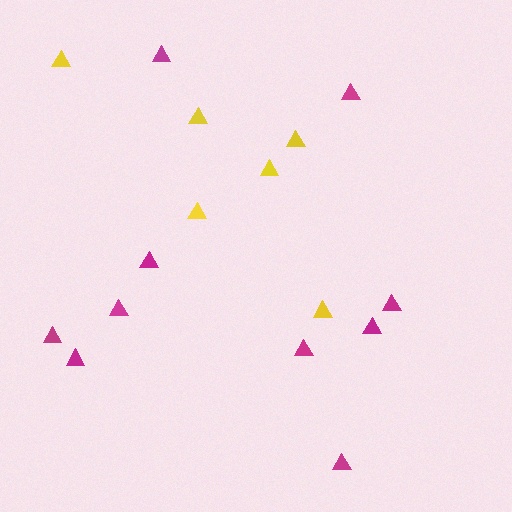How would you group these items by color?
There are 2 groups: one group of magenta triangles (10) and one group of yellow triangles (6).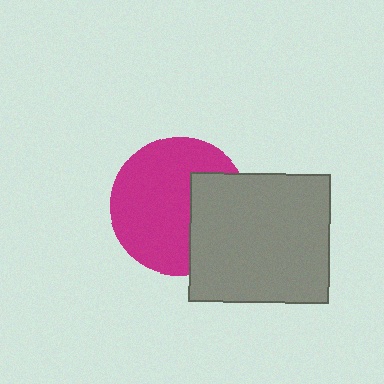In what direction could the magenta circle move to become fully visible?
The magenta circle could move left. That would shift it out from behind the gray rectangle entirely.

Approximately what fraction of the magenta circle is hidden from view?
Roughly 34% of the magenta circle is hidden behind the gray rectangle.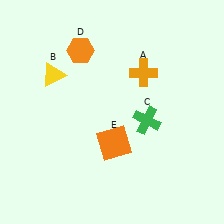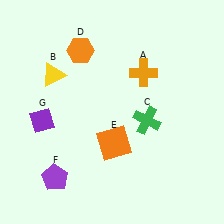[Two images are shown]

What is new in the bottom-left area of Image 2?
A purple diamond (G) was added in the bottom-left area of Image 2.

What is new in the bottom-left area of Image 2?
A purple pentagon (F) was added in the bottom-left area of Image 2.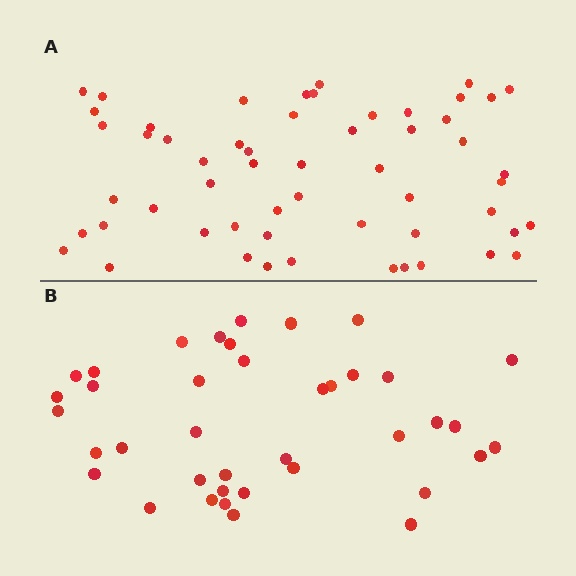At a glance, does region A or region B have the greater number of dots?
Region A (the top region) has more dots.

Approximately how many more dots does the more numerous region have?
Region A has approximately 15 more dots than region B.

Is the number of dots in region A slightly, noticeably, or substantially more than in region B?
Region A has noticeably more, but not dramatically so. The ratio is roughly 1.4 to 1.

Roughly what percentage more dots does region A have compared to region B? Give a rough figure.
About 45% more.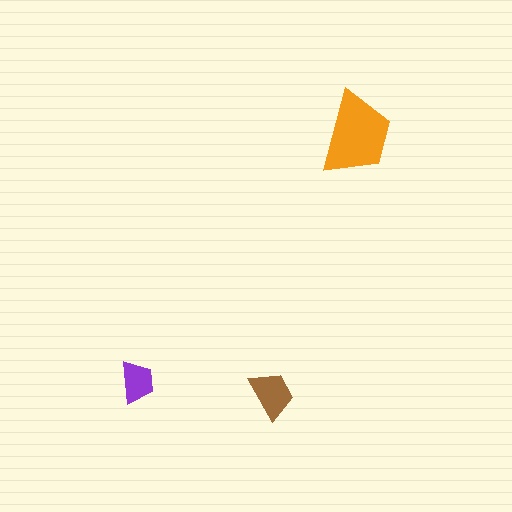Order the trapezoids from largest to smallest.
the orange one, the brown one, the purple one.